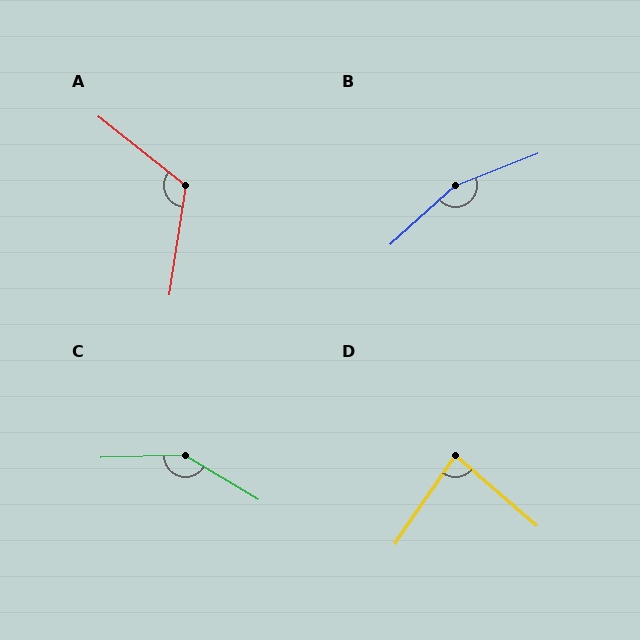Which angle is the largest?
B, at approximately 160 degrees.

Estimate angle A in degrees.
Approximately 120 degrees.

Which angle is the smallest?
D, at approximately 83 degrees.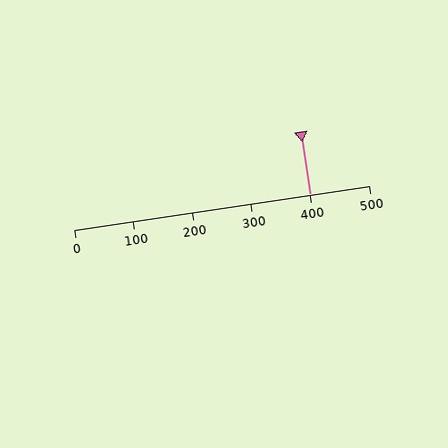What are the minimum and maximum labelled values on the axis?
The axis runs from 0 to 500.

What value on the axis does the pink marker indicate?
The marker indicates approximately 400.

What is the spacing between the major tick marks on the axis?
The major ticks are spaced 100 apart.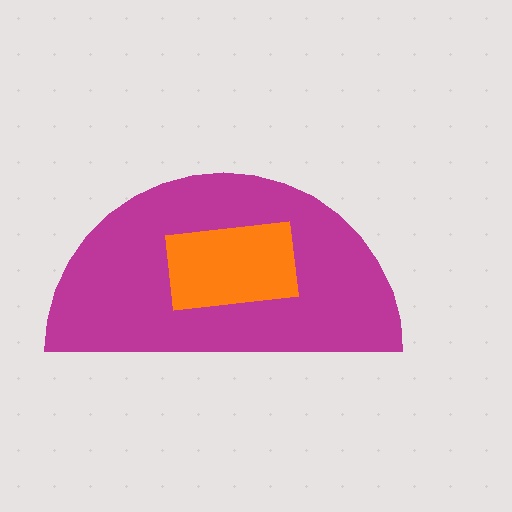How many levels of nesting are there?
2.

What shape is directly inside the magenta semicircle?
The orange rectangle.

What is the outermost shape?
The magenta semicircle.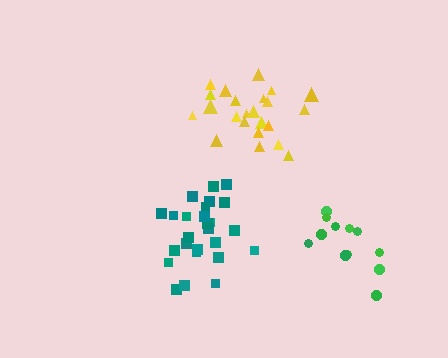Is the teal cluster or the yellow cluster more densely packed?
Teal.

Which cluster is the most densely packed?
Teal.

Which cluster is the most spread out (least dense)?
Green.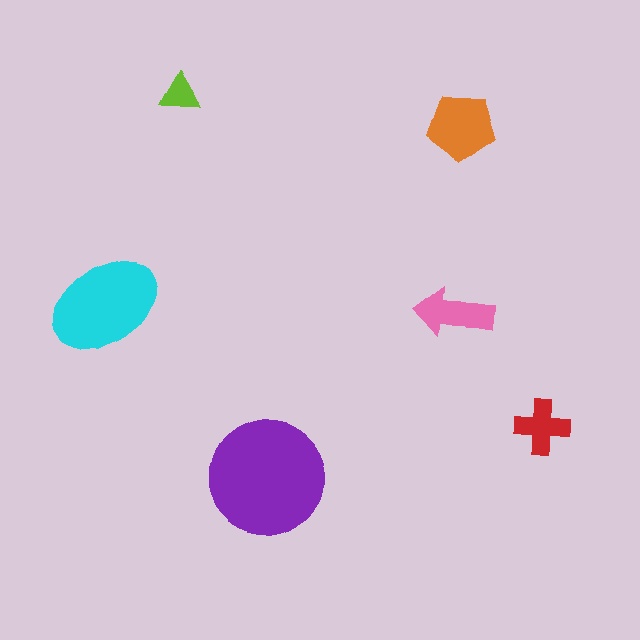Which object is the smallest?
The lime triangle.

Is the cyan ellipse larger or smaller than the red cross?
Larger.